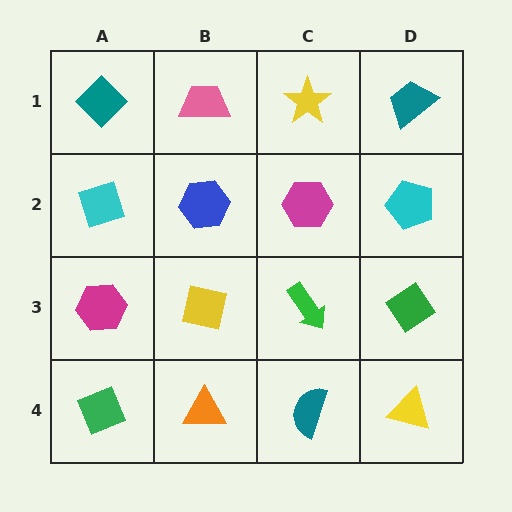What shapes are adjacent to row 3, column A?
A cyan diamond (row 2, column A), a green diamond (row 4, column A), a yellow square (row 3, column B).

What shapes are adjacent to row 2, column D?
A teal trapezoid (row 1, column D), a green diamond (row 3, column D), a magenta hexagon (row 2, column C).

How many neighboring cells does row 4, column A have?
2.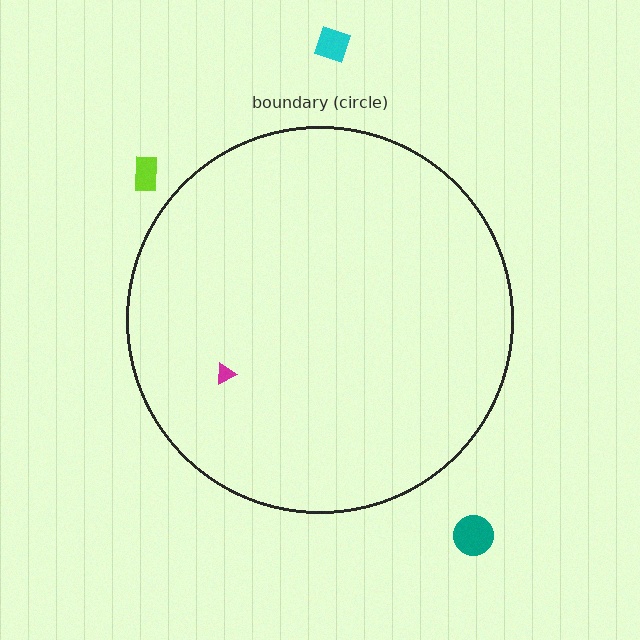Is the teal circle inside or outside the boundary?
Outside.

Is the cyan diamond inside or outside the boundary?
Outside.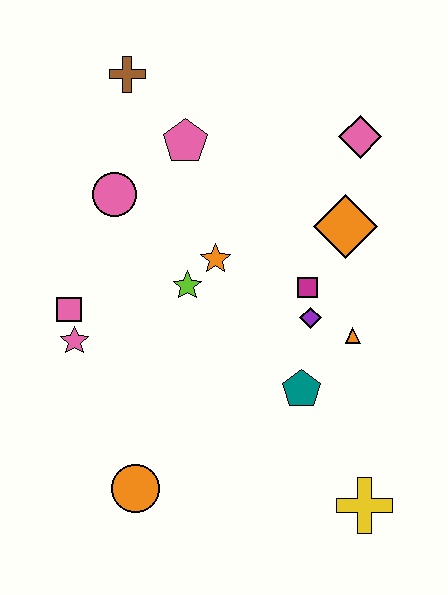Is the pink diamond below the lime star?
No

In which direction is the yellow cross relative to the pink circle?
The yellow cross is below the pink circle.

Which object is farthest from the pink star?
The pink diamond is farthest from the pink star.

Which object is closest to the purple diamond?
The magenta square is closest to the purple diamond.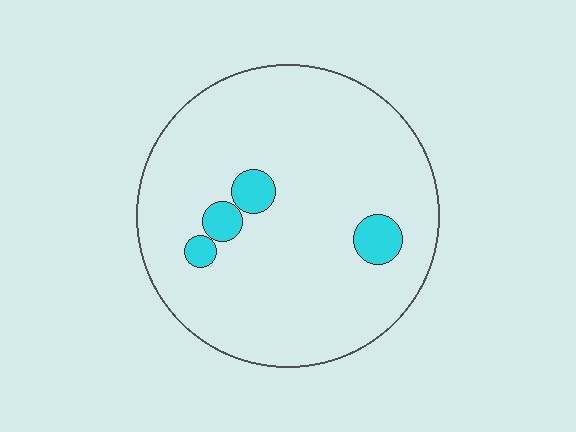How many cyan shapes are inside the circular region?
4.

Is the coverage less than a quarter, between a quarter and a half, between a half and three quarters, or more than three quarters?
Less than a quarter.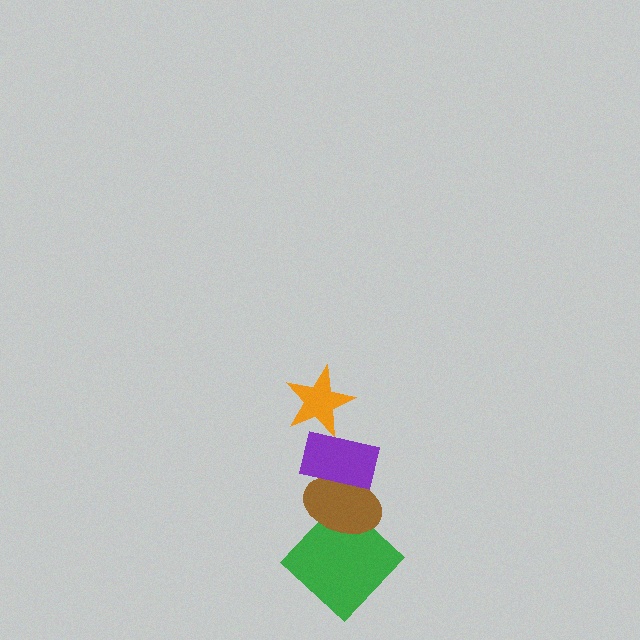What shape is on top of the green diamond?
The brown ellipse is on top of the green diamond.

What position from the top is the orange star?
The orange star is 1st from the top.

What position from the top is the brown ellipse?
The brown ellipse is 3rd from the top.